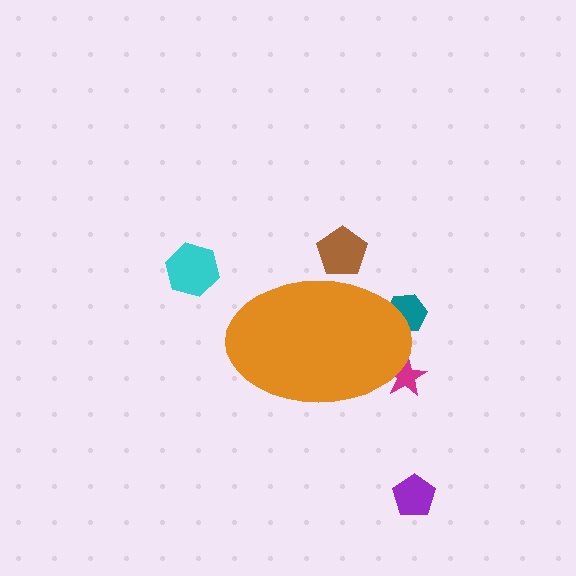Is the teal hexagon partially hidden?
Yes, the teal hexagon is partially hidden behind the orange ellipse.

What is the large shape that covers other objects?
An orange ellipse.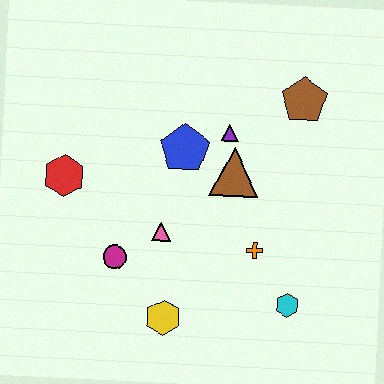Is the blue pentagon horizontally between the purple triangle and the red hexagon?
Yes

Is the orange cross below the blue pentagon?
Yes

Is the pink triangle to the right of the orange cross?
No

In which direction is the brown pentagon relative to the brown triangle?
The brown pentagon is above the brown triangle.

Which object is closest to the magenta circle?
The pink triangle is closest to the magenta circle.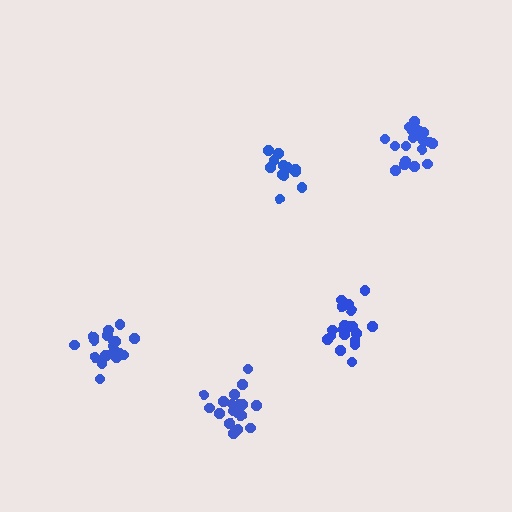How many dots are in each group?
Group 1: 19 dots, Group 2: 19 dots, Group 3: 14 dots, Group 4: 18 dots, Group 5: 19 dots (89 total).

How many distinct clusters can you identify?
There are 5 distinct clusters.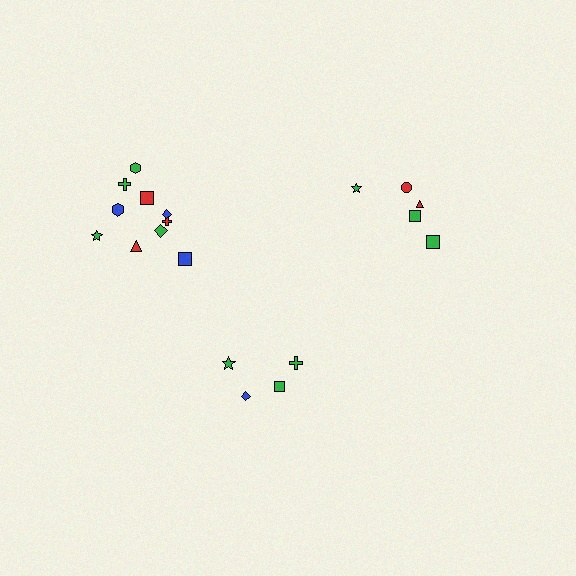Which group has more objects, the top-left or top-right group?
The top-left group.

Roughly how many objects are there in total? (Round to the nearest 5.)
Roughly 20 objects in total.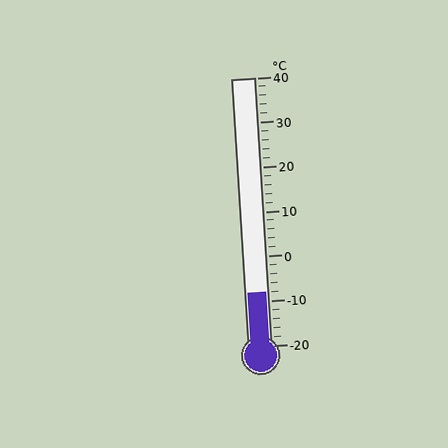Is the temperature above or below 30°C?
The temperature is below 30°C.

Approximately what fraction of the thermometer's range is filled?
The thermometer is filled to approximately 20% of its range.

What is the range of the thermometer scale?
The thermometer scale ranges from -20°C to 40°C.